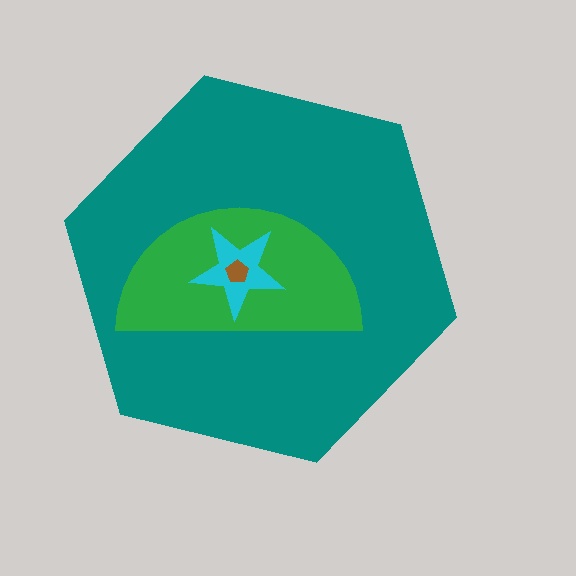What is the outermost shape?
The teal hexagon.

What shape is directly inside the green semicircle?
The cyan star.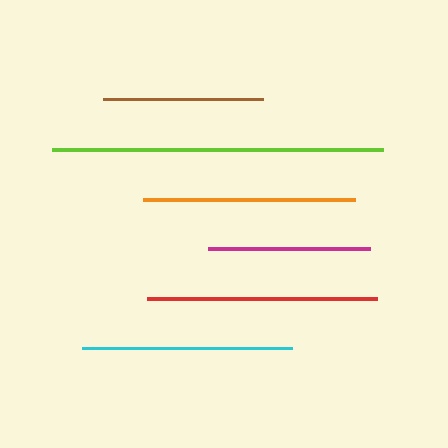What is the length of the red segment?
The red segment is approximately 231 pixels long.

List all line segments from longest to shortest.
From longest to shortest: lime, red, orange, cyan, magenta, brown.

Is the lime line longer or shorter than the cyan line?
The lime line is longer than the cyan line.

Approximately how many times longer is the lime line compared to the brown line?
The lime line is approximately 2.1 times the length of the brown line.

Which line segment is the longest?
The lime line is the longest at approximately 331 pixels.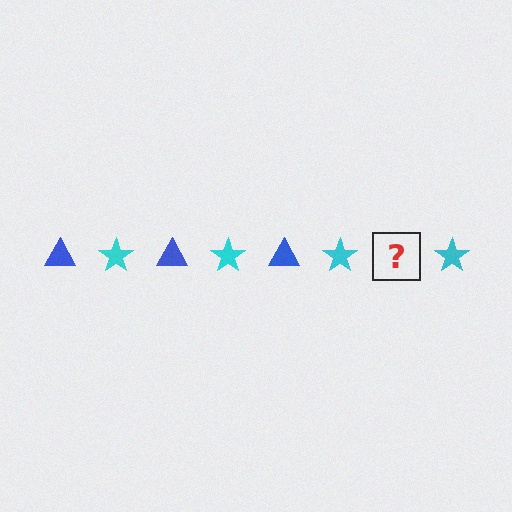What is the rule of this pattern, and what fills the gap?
The rule is that the pattern alternates between blue triangle and cyan star. The gap should be filled with a blue triangle.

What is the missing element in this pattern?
The missing element is a blue triangle.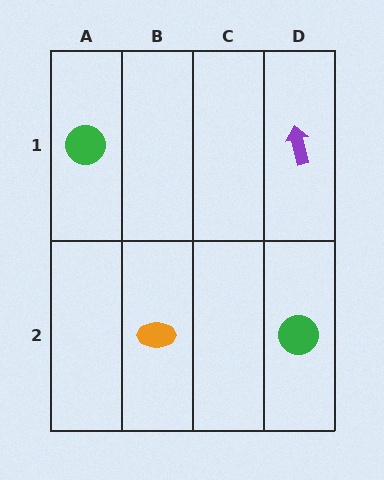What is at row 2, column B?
An orange ellipse.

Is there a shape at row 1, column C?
No, that cell is empty.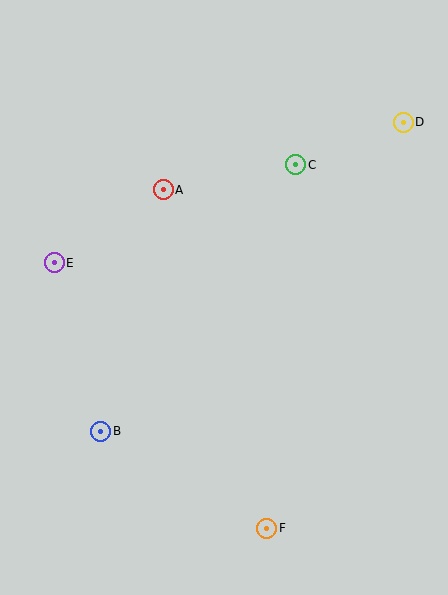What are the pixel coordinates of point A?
Point A is at (163, 190).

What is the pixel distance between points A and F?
The distance between A and F is 354 pixels.